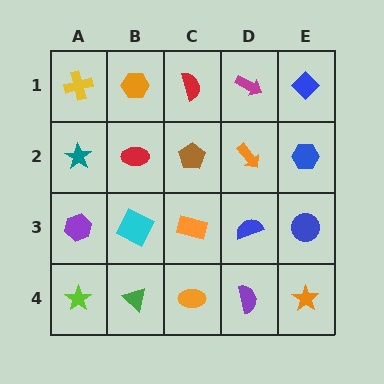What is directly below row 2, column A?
A purple hexagon.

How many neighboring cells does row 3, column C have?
4.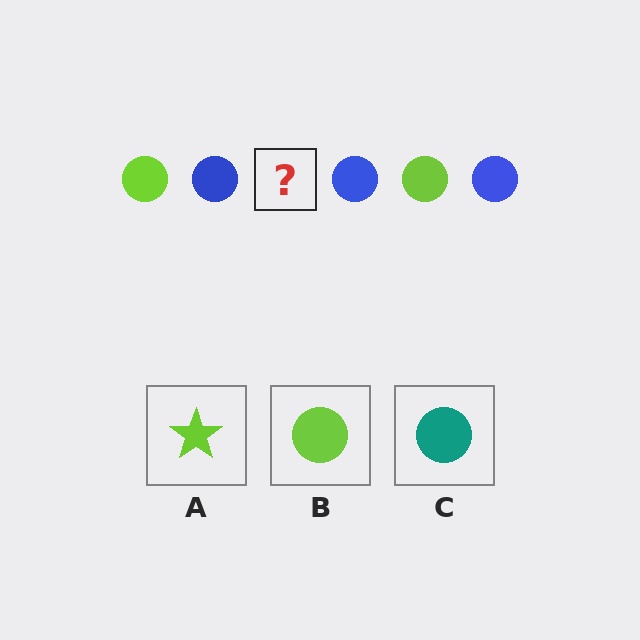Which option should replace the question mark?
Option B.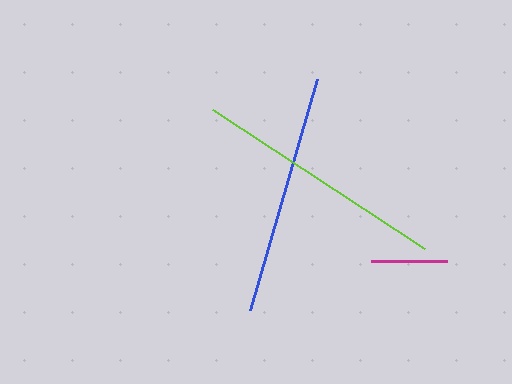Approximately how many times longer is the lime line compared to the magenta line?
The lime line is approximately 3.3 times the length of the magenta line.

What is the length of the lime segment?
The lime segment is approximately 253 pixels long.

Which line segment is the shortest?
The magenta line is the shortest at approximately 76 pixels.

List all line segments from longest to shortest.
From longest to shortest: lime, blue, magenta.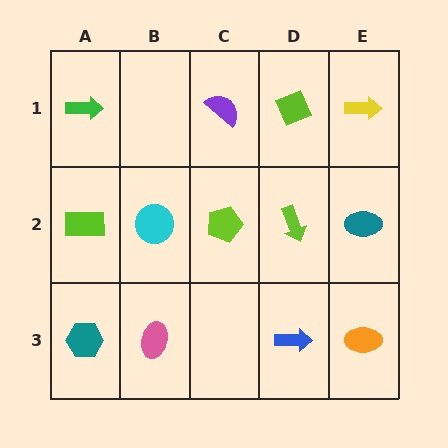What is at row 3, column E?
An orange ellipse.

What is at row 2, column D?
A lime arrow.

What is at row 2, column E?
A teal ellipse.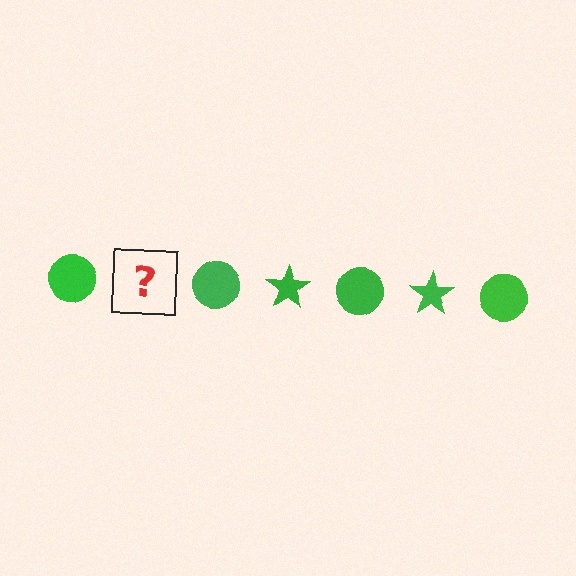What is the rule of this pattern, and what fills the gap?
The rule is that the pattern cycles through circle, star shapes in green. The gap should be filled with a green star.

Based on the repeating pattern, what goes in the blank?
The blank should be a green star.